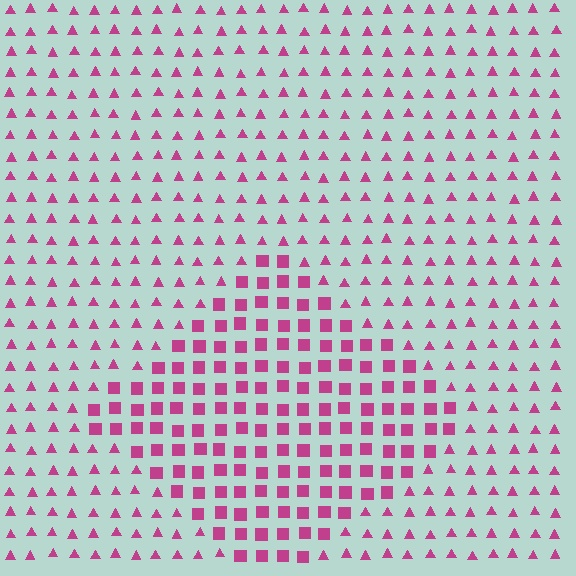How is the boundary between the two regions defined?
The boundary is defined by a change in element shape: squares inside vs. triangles outside. All elements share the same color and spacing.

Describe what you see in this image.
The image is filled with small magenta elements arranged in a uniform grid. A diamond-shaped region contains squares, while the surrounding area contains triangles. The boundary is defined purely by the change in element shape.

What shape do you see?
I see a diamond.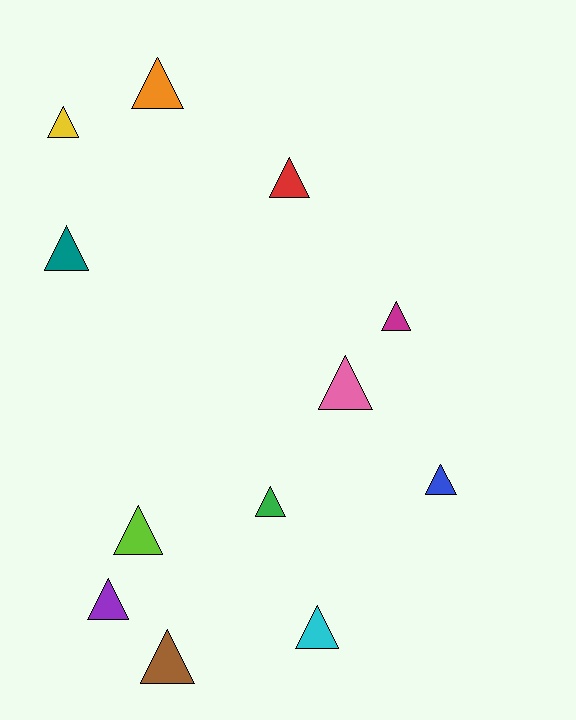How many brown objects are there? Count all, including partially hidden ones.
There is 1 brown object.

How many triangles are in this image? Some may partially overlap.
There are 12 triangles.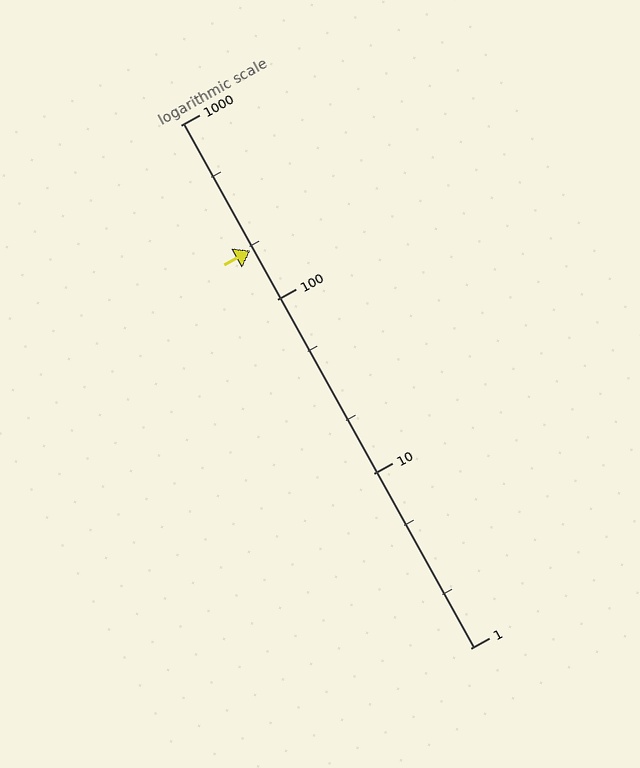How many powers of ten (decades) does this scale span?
The scale spans 3 decades, from 1 to 1000.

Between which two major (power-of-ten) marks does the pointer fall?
The pointer is between 100 and 1000.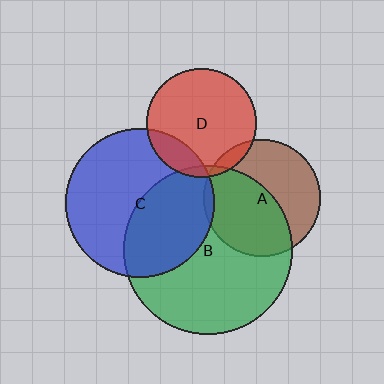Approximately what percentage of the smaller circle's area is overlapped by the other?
Approximately 40%.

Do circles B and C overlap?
Yes.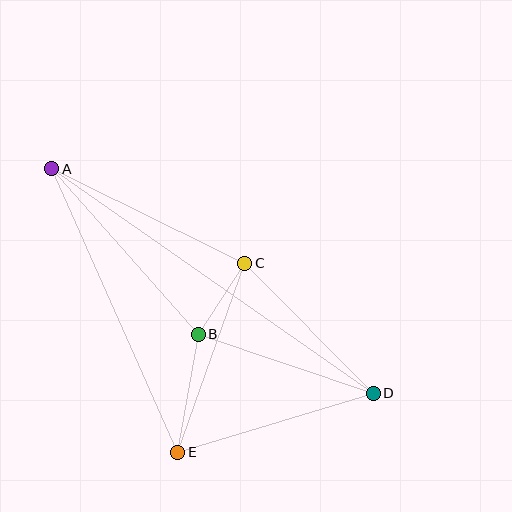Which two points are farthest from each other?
Points A and D are farthest from each other.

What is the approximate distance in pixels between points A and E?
The distance between A and E is approximately 310 pixels.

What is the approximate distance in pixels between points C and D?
The distance between C and D is approximately 183 pixels.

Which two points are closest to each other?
Points B and C are closest to each other.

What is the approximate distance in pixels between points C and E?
The distance between C and E is approximately 200 pixels.